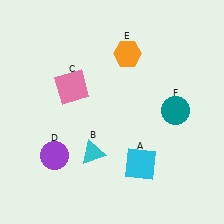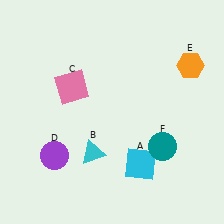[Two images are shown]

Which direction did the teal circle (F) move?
The teal circle (F) moved down.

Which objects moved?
The objects that moved are: the orange hexagon (E), the teal circle (F).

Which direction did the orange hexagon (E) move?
The orange hexagon (E) moved right.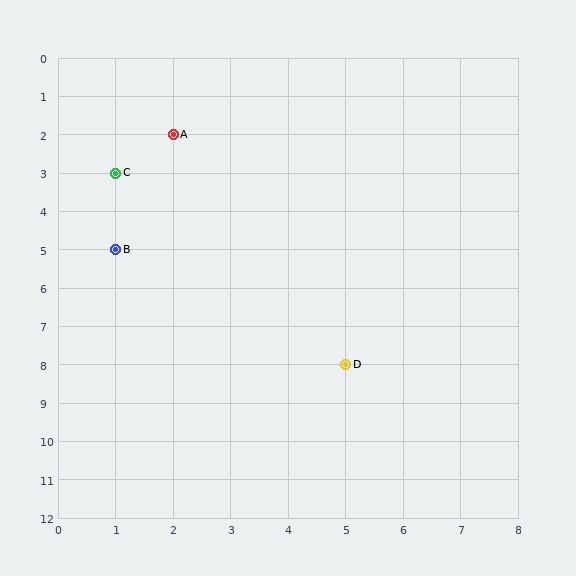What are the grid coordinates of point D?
Point D is at grid coordinates (5, 8).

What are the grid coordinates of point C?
Point C is at grid coordinates (1, 3).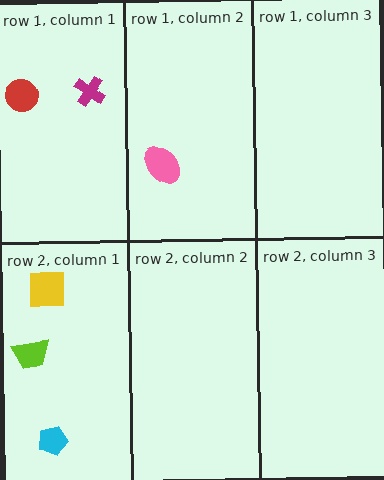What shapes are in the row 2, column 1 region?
The lime trapezoid, the cyan pentagon, the yellow square.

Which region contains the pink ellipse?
The row 1, column 2 region.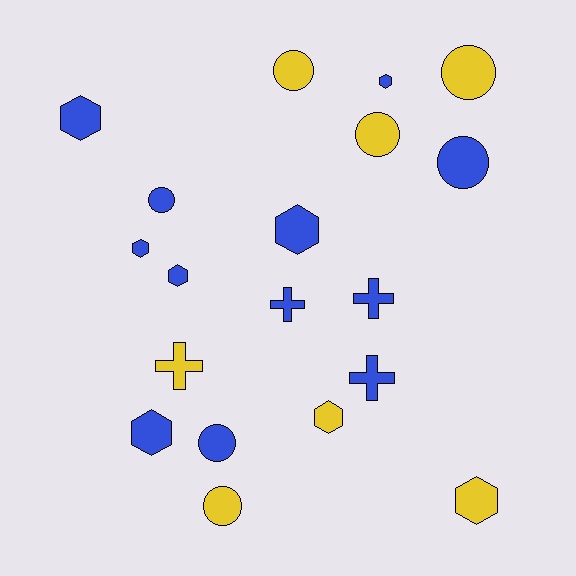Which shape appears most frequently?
Hexagon, with 8 objects.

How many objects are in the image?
There are 19 objects.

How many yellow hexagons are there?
There are 2 yellow hexagons.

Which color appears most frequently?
Blue, with 12 objects.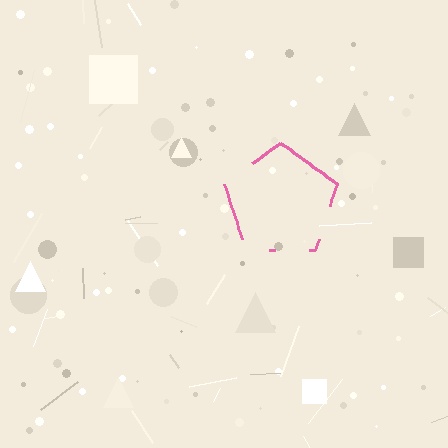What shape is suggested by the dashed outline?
The dashed outline suggests a pentagon.